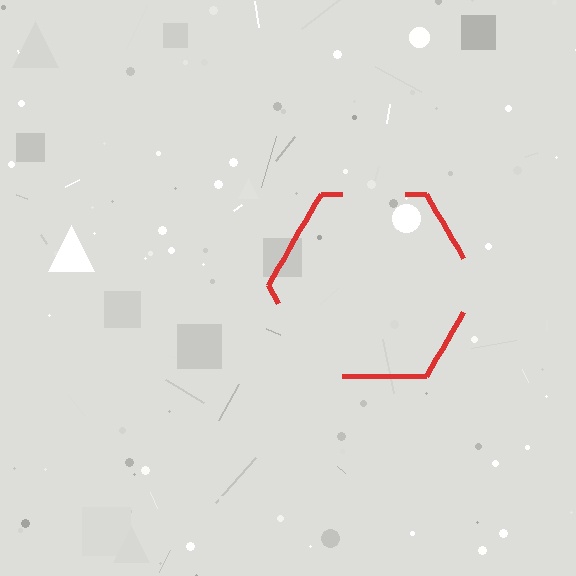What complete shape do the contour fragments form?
The contour fragments form a hexagon.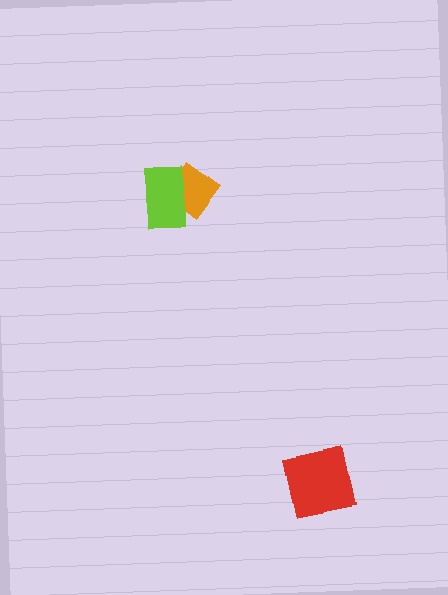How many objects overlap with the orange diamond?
1 object overlaps with the orange diamond.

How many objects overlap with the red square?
0 objects overlap with the red square.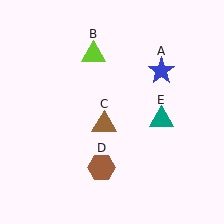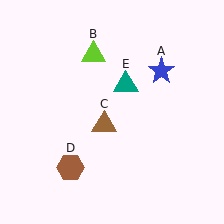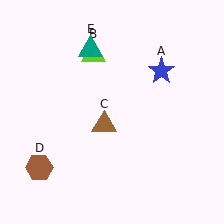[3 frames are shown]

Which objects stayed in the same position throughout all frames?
Blue star (object A) and lime triangle (object B) and brown triangle (object C) remained stationary.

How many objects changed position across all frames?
2 objects changed position: brown hexagon (object D), teal triangle (object E).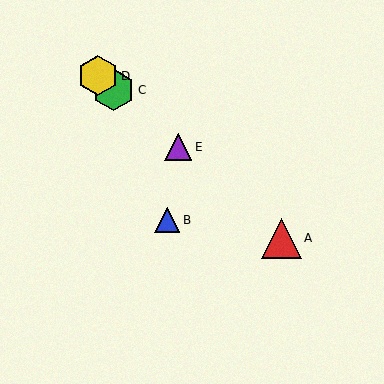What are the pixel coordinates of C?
Object C is at (114, 90).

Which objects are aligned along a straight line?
Objects A, C, D, E are aligned along a straight line.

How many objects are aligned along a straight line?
4 objects (A, C, D, E) are aligned along a straight line.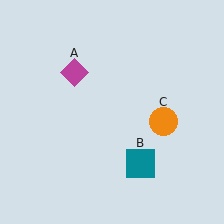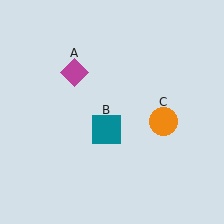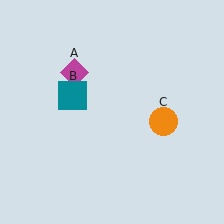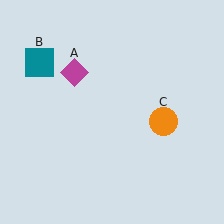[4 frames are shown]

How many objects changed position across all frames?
1 object changed position: teal square (object B).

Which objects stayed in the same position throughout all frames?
Magenta diamond (object A) and orange circle (object C) remained stationary.